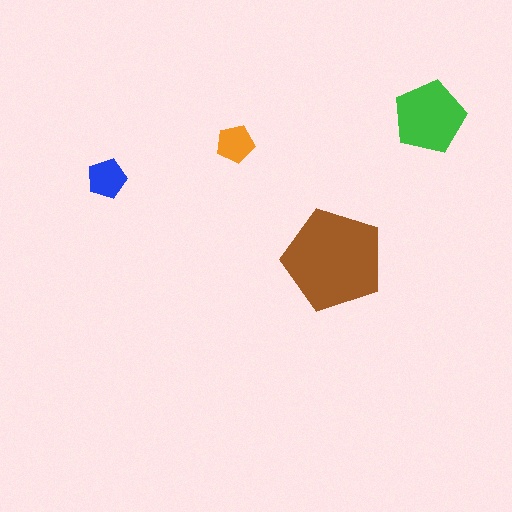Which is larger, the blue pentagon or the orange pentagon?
The blue one.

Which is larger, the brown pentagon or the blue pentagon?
The brown one.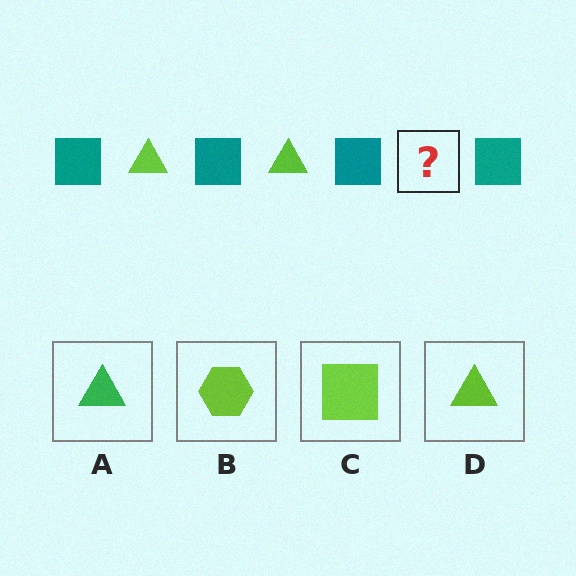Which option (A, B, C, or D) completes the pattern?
D.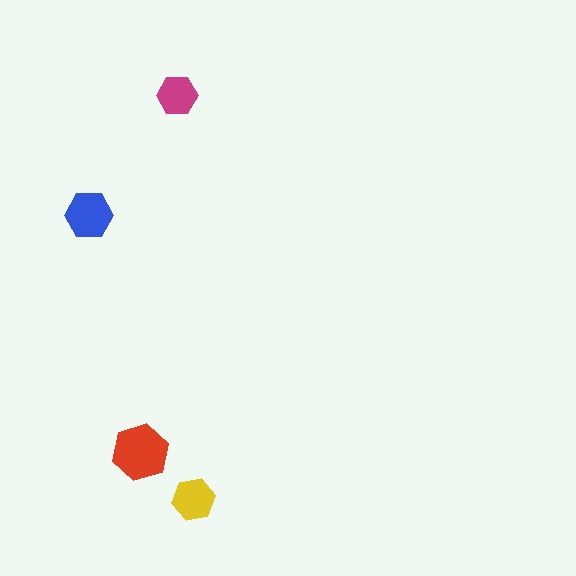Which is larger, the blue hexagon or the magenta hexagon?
The blue one.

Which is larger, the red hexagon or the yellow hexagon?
The red one.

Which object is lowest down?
The yellow hexagon is bottommost.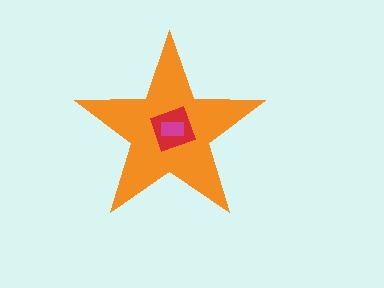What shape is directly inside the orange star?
The red square.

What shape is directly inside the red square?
The magenta rectangle.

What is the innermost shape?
The magenta rectangle.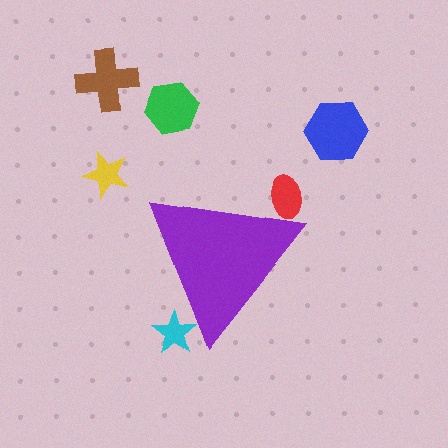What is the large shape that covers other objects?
A purple triangle.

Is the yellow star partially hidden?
No, the yellow star is fully visible.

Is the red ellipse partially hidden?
Yes, the red ellipse is partially hidden behind the purple triangle.